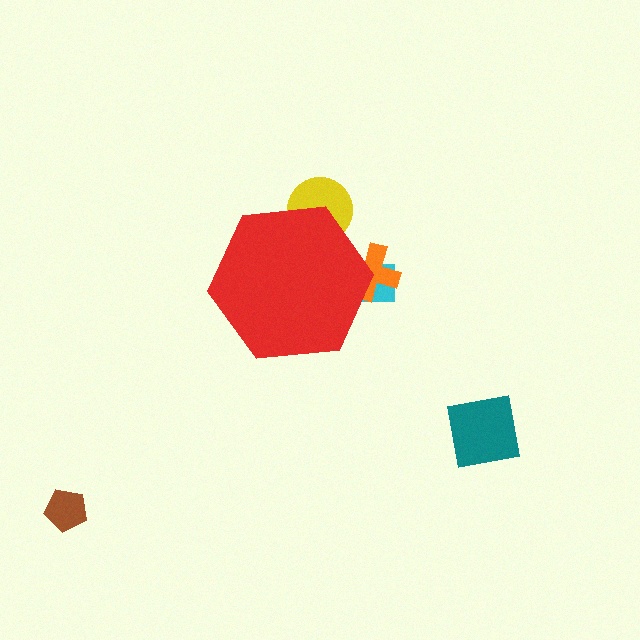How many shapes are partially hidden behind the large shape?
3 shapes are partially hidden.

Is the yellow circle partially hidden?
Yes, the yellow circle is partially hidden behind the red hexagon.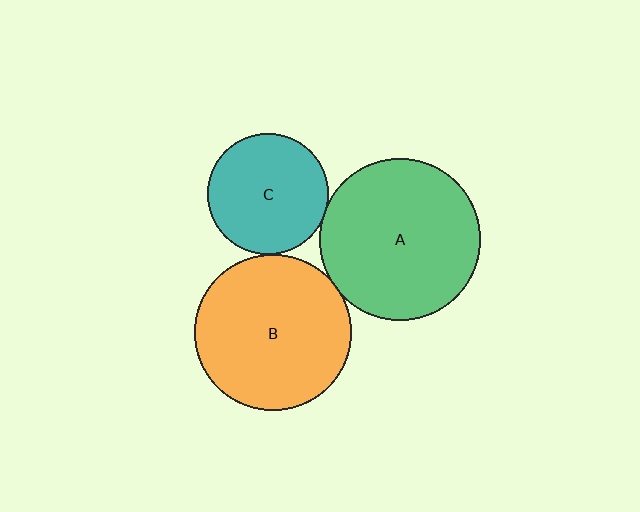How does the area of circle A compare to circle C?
Approximately 1.8 times.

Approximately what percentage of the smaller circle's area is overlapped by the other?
Approximately 5%.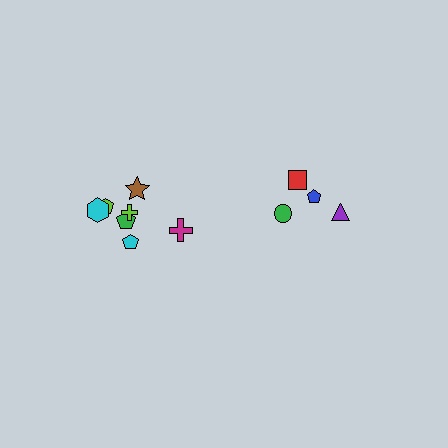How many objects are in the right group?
There are 4 objects.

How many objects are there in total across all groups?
There are 11 objects.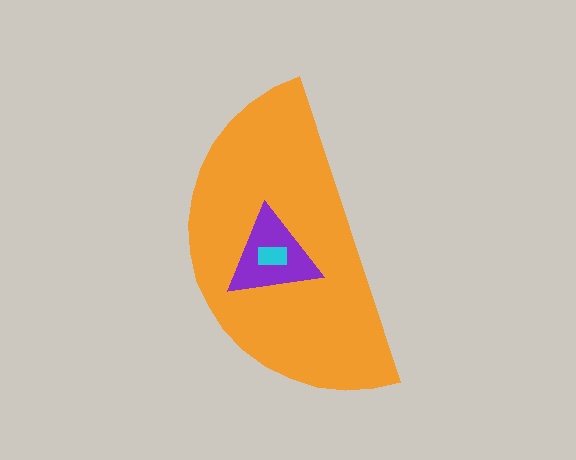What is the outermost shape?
The orange semicircle.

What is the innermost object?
The cyan rectangle.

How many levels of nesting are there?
3.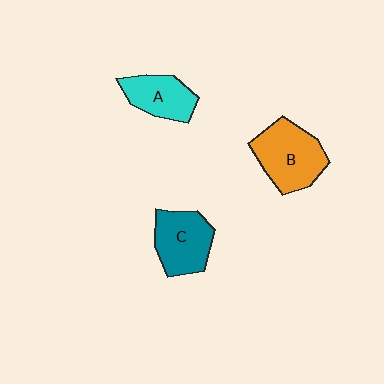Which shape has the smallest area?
Shape A (cyan).